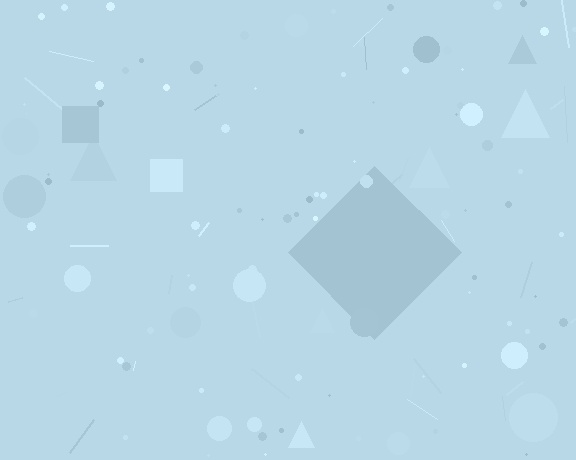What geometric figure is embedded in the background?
A diamond is embedded in the background.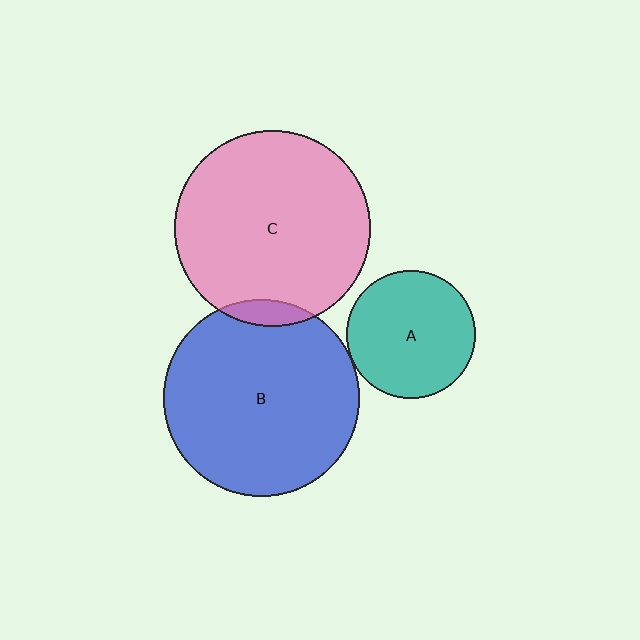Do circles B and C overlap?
Yes.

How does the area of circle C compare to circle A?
Approximately 2.3 times.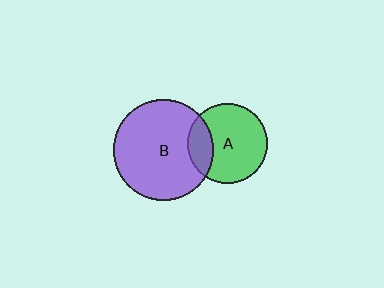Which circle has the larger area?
Circle B (purple).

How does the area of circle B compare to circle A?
Approximately 1.6 times.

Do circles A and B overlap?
Yes.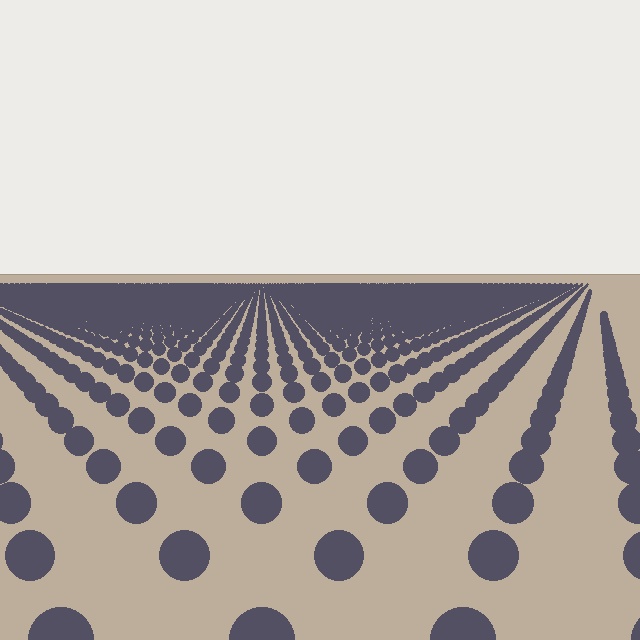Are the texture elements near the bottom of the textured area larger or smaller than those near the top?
Larger. Near the bottom, elements are closer to the viewer and appear at a bigger on-screen size.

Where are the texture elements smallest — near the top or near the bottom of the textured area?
Near the top.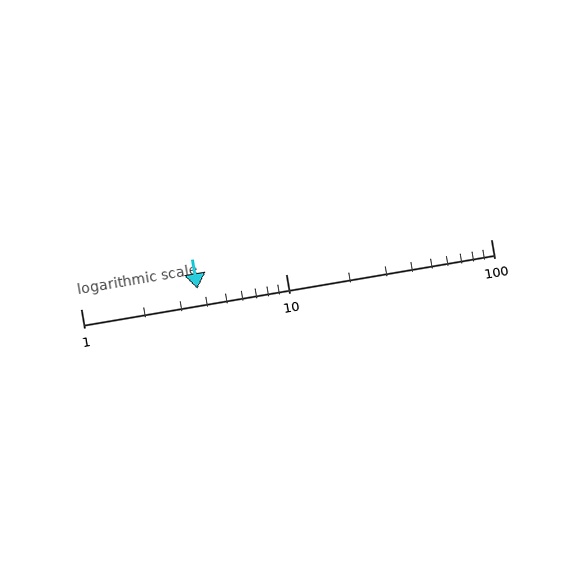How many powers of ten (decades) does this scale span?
The scale spans 2 decades, from 1 to 100.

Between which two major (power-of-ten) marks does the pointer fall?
The pointer is between 1 and 10.